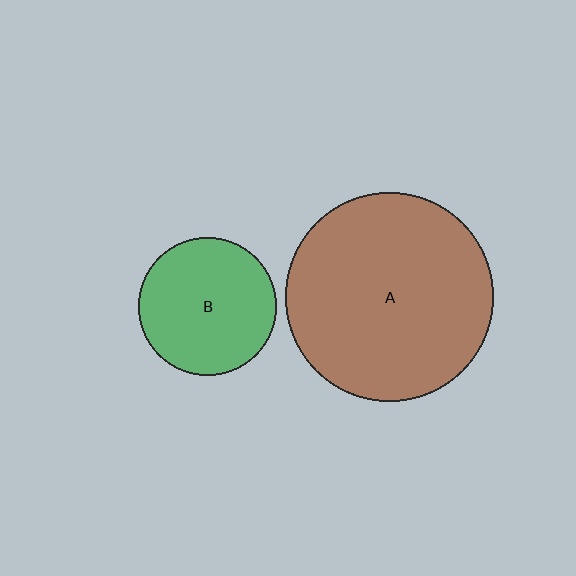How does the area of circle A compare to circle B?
Approximately 2.3 times.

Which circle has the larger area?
Circle A (brown).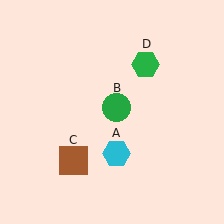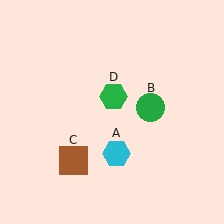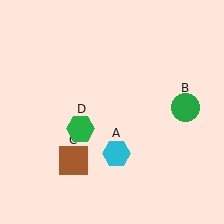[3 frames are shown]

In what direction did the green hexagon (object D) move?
The green hexagon (object D) moved down and to the left.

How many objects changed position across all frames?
2 objects changed position: green circle (object B), green hexagon (object D).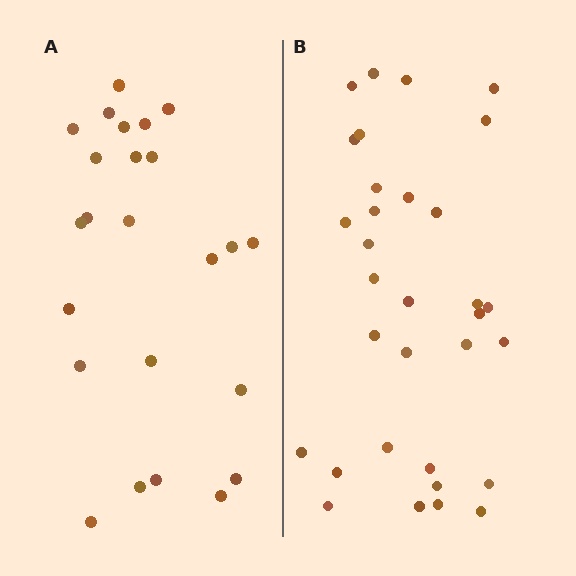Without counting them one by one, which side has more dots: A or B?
Region B (the right region) has more dots.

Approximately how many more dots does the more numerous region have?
Region B has roughly 8 or so more dots than region A.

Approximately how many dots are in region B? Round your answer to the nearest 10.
About 30 dots. (The exact count is 32, which rounds to 30.)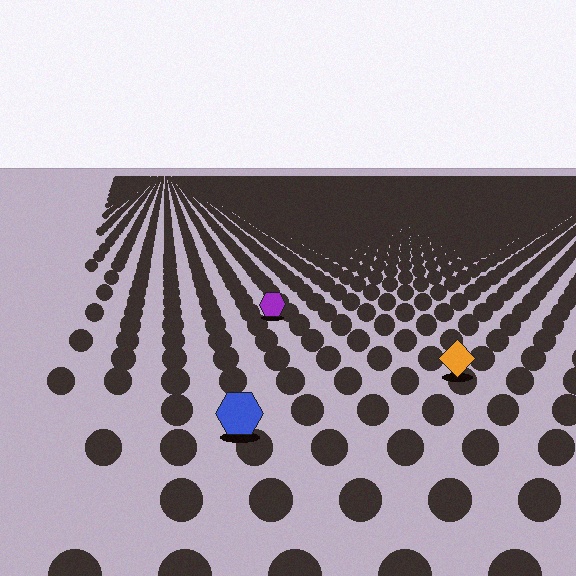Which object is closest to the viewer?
The blue hexagon is closest. The texture marks near it are larger and more spread out.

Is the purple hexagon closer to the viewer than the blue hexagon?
No. The blue hexagon is closer — you can tell from the texture gradient: the ground texture is coarser near it.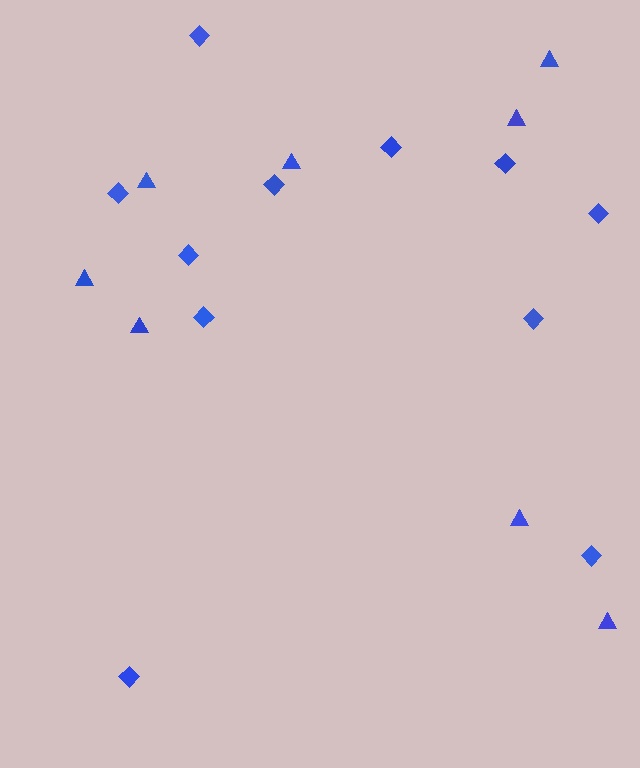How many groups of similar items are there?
There are 2 groups: one group of diamonds (11) and one group of triangles (8).